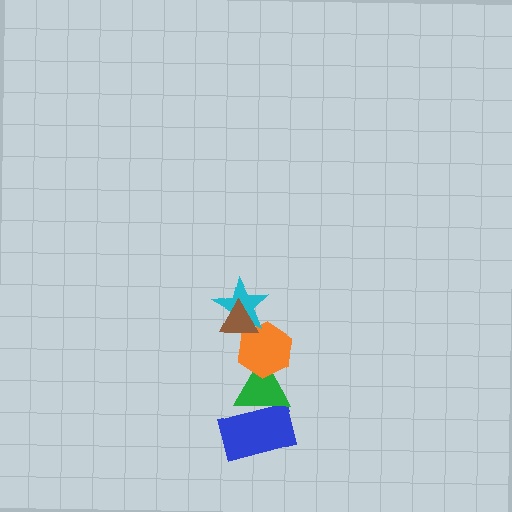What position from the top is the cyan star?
The cyan star is 2nd from the top.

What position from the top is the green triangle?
The green triangle is 4th from the top.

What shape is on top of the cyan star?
The brown triangle is on top of the cyan star.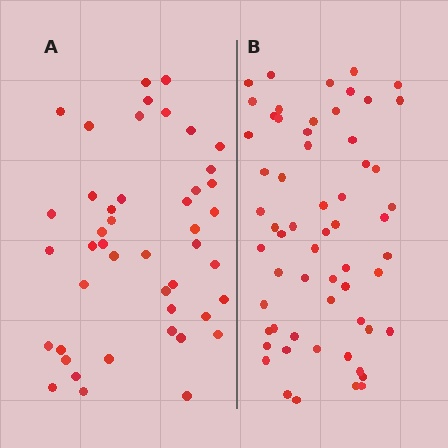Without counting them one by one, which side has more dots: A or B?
Region B (the right region) has more dots.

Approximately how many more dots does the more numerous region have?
Region B has approximately 15 more dots than region A.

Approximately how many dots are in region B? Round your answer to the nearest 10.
About 60 dots.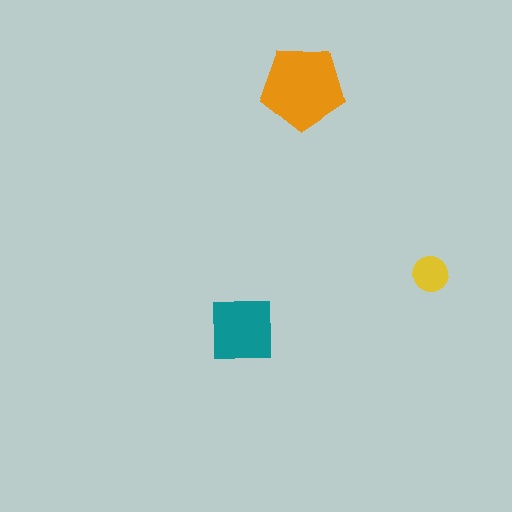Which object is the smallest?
The yellow circle.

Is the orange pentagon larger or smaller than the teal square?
Larger.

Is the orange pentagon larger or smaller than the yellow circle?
Larger.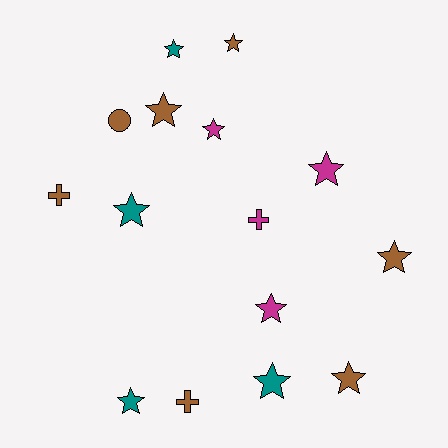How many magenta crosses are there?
There is 1 magenta cross.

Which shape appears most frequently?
Star, with 11 objects.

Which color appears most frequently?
Brown, with 7 objects.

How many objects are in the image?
There are 15 objects.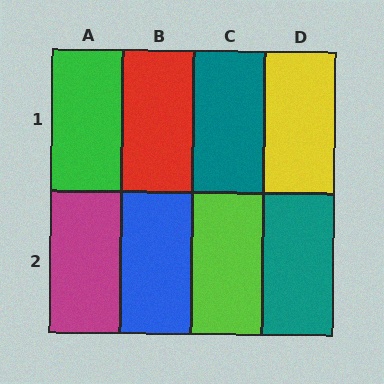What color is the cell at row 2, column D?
Teal.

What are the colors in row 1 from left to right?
Green, red, teal, yellow.